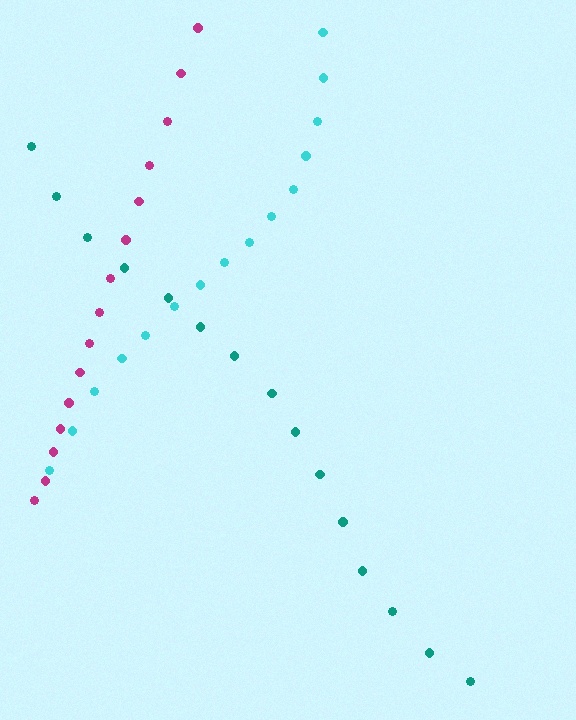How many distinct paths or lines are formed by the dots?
There are 3 distinct paths.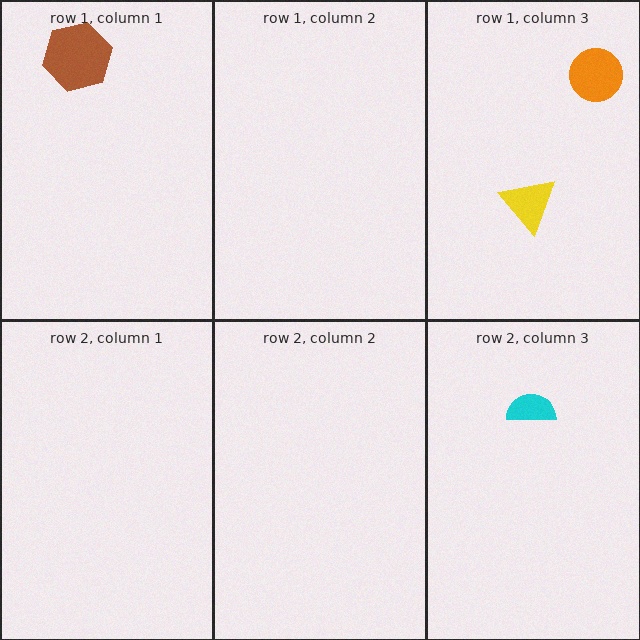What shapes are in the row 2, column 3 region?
The cyan semicircle.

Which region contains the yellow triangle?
The row 1, column 3 region.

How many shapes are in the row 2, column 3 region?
1.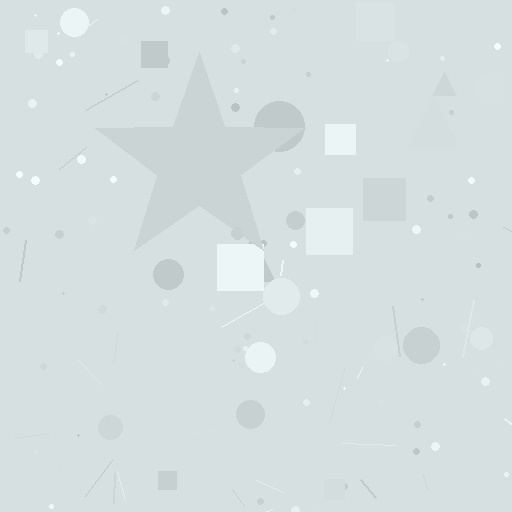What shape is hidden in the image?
A star is hidden in the image.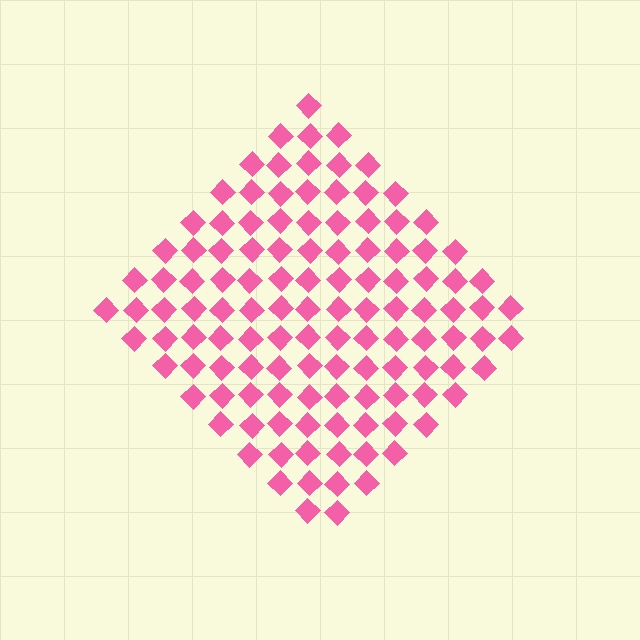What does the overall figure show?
The overall figure shows a diamond.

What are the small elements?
The small elements are diamonds.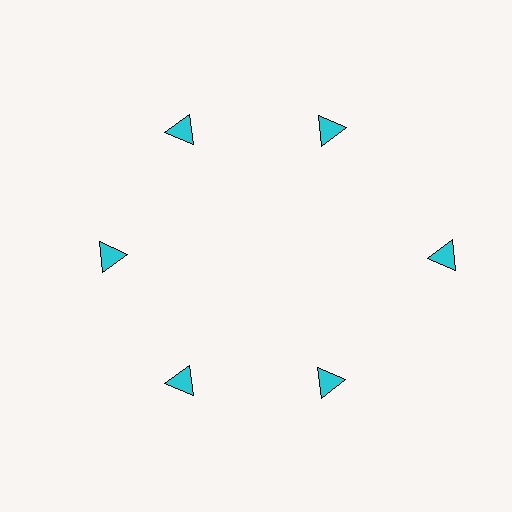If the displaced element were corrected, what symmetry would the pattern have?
It would have 6-fold rotational symmetry — the pattern would map onto itself every 60 degrees.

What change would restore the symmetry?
The symmetry would be restored by moving it inward, back onto the ring so that all 6 triangles sit at equal angles and equal distance from the center.